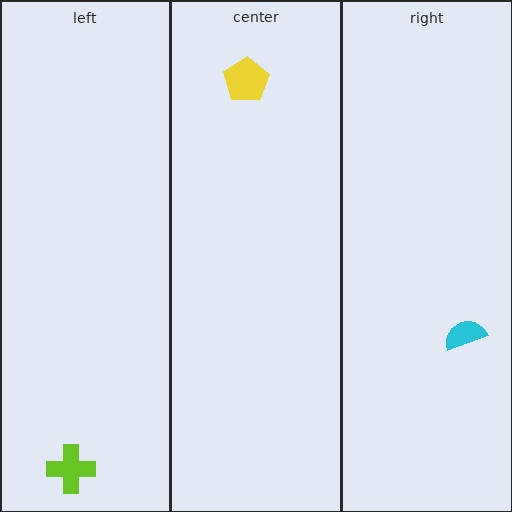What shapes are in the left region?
The lime cross.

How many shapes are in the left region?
1.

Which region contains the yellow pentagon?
The center region.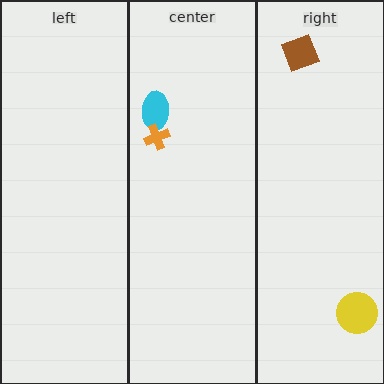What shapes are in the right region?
The brown diamond, the yellow circle.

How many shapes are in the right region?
2.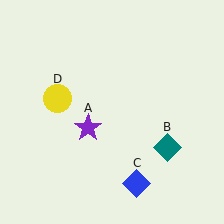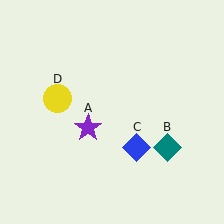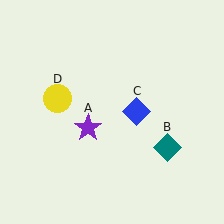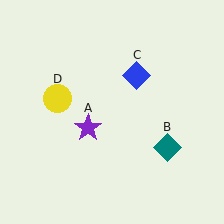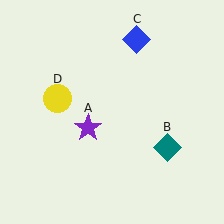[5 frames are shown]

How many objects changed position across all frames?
1 object changed position: blue diamond (object C).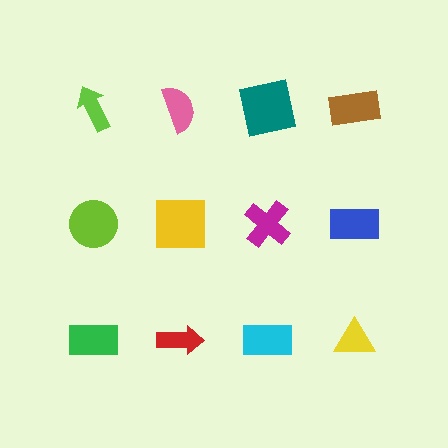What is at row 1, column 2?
A pink semicircle.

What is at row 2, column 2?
A yellow square.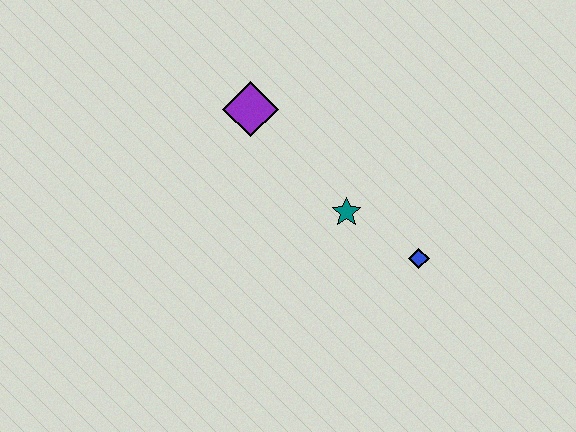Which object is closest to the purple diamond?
The teal star is closest to the purple diamond.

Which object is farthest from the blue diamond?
The purple diamond is farthest from the blue diamond.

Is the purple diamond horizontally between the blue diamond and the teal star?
No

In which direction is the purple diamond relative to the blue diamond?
The purple diamond is to the left of the blue diamond.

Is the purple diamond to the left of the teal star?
Yes